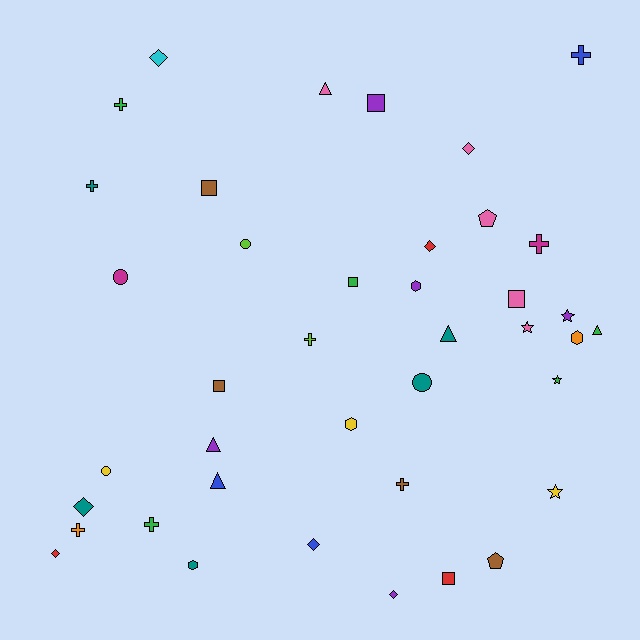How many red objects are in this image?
There are 3 red objects.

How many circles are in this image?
There are 4 circles.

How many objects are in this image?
There are 40 objects.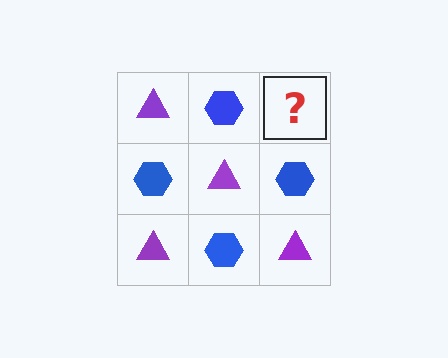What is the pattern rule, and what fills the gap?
The rule is that it alternates purple triangle and blue hexagon in a checkerboard pattern. The gap should be filled with a purple triangle.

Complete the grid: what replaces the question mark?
The question mark should be replaced with a purple triangle.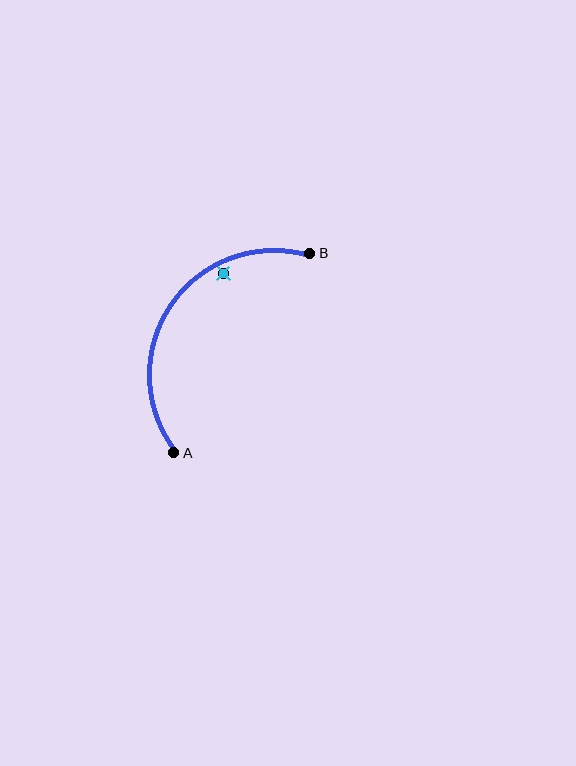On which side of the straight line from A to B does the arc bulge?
The arc bulges above and to the left of the straight line connecting A and B.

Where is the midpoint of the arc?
The arc midpoint is the point on the curve farthest from the straight line joining A and B. It sits above and to the left of that line.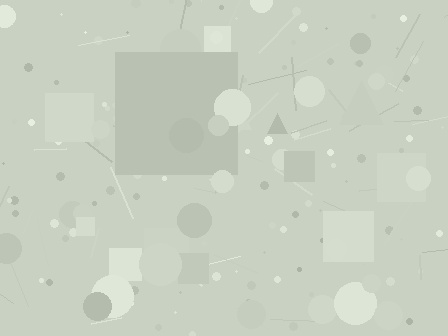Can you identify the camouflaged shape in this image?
The camouflaged shape is a square.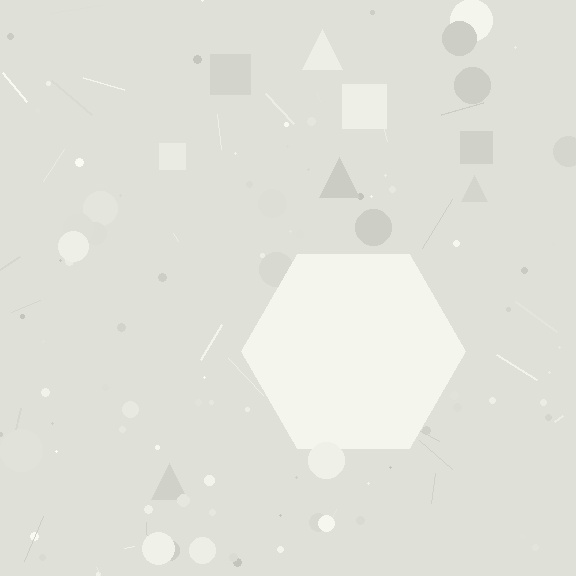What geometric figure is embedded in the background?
A hexagon is embedded in the background.